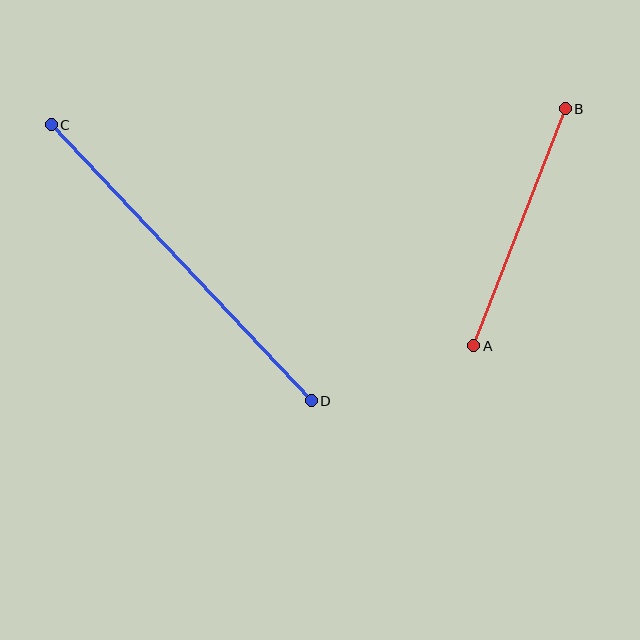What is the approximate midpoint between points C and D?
The midpoint is at approximately (181, 263) pixels.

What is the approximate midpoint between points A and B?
The midpoint is at approximately (520, 227) pixels.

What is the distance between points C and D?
The distance is approximately 379 pixels.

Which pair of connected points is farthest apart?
Points C and D are farthest apart.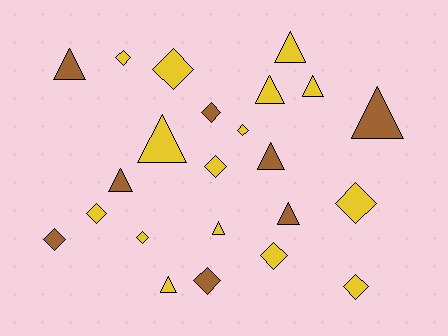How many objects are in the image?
There are 23 objects.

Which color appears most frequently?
Yellow, with 15 objects.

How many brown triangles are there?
There are 5 brown triangles.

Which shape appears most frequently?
Diamond, with 12 objects.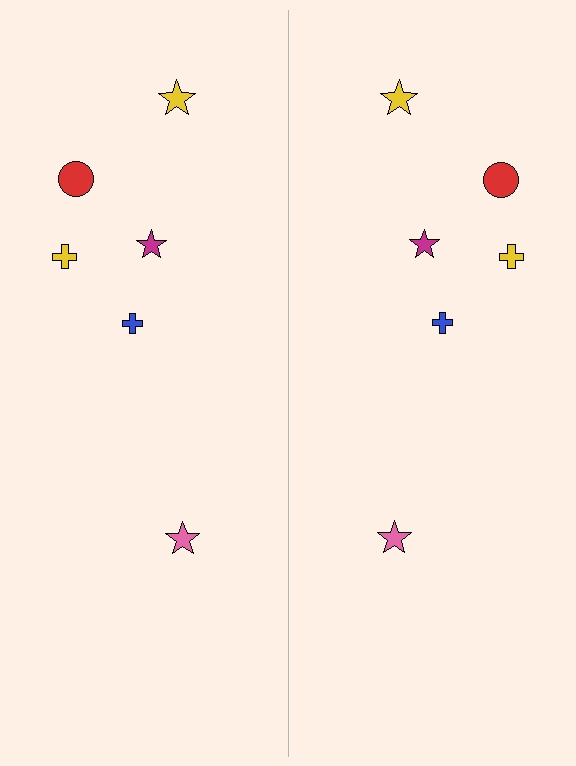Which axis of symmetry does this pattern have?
The pattern has a vertical axis of symmetry running through the center of the image.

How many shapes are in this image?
There are 12 shapes in this image.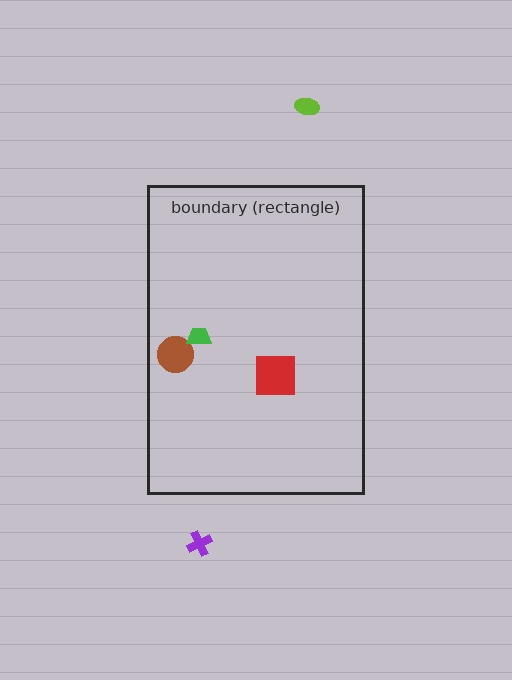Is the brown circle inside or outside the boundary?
Inside.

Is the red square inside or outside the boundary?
Inside.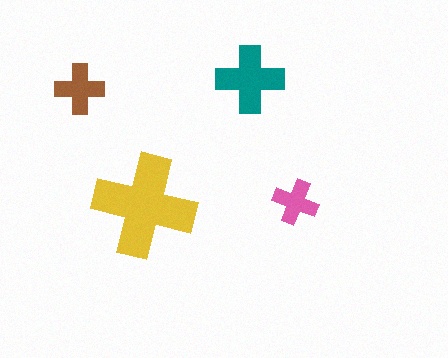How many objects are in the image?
There are 4 objects in the image.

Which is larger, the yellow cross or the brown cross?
The yellow one.